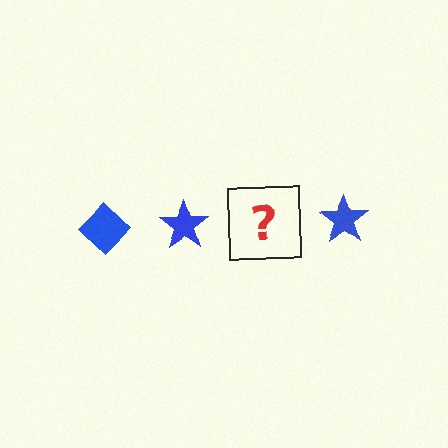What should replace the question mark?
The question mark should be replaced with a blue diamond.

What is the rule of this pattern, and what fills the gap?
The rule is that the pattern cycles through diamond, star shapes in blue. The gap should be filled with a blue diamond.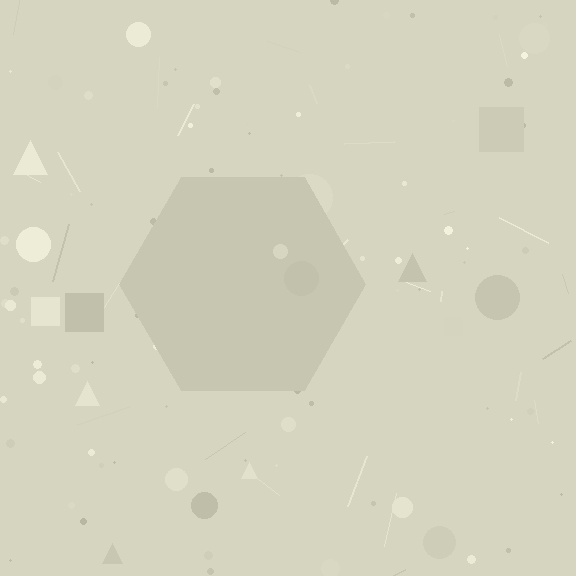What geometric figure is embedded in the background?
A hexagon is embedded in the background.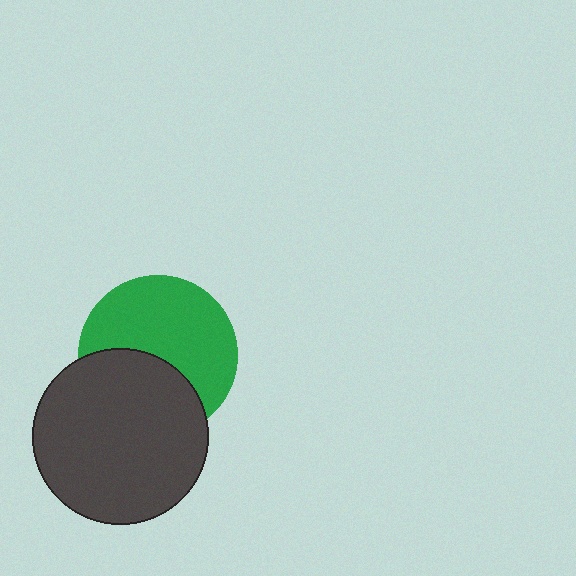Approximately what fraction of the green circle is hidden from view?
Roughly 40% of the green circle is hidden behind the dark gray circle.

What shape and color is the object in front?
The object in front is a dark gray circle.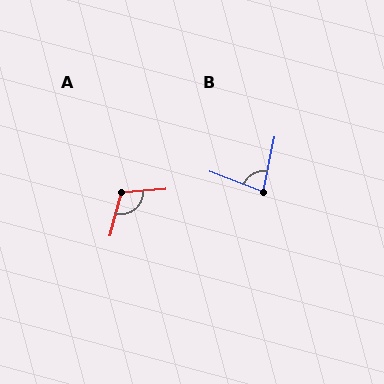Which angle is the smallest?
B, at approximately 81 degrees.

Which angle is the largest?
A, at approximately 110 degrees.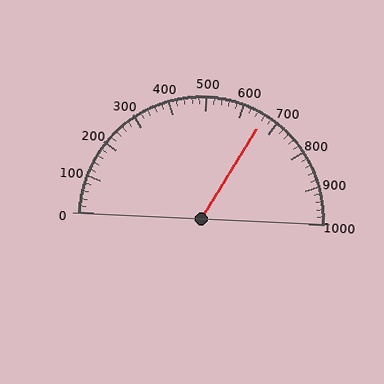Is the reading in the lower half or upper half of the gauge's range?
The reading is in the upper half of the range (0 to 1000).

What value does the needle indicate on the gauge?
The needle indicates approximately 660.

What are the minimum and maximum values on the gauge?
The gauge ranges from 0 to 1000.